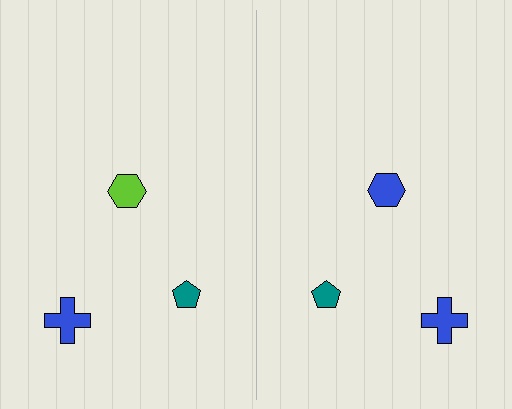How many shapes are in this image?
There are 6 shapes in this image.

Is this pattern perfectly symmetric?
No, the pattern is not perfectly symmetric. The blue hexagon on the right side breaks the symmetry — its mirror counterpart is lime.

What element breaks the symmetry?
The blue hexagon on the right side breaks the symmetry — its mirror counterpart is lime.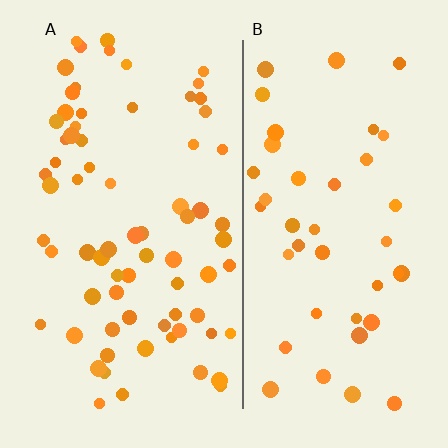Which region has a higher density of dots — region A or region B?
A (the left).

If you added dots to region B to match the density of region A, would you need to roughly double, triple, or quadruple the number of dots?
Approximately double.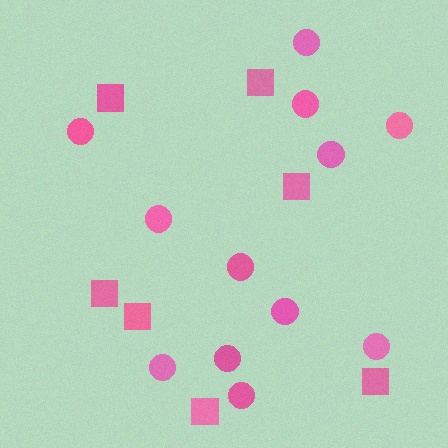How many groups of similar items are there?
There are 2 groups: one group of circles (12) and one group of squares (7).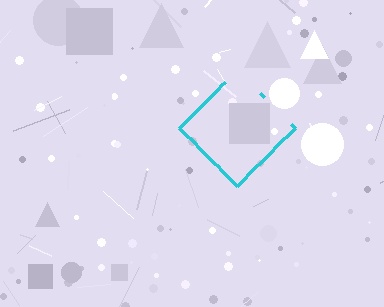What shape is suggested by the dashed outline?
The dashed outline suggests a diamond.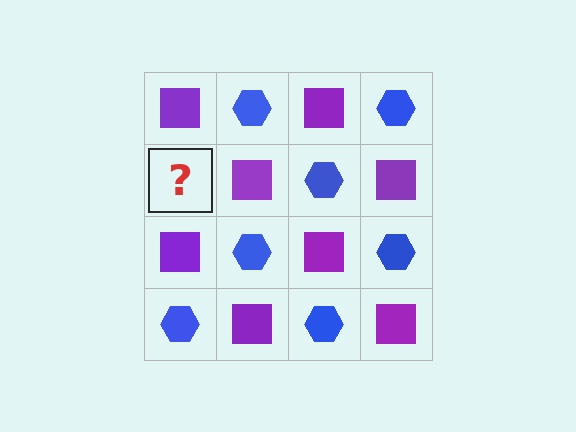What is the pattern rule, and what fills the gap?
The rule is that it alternates purple square and blue hexagon in a checkerboard pattern. The gap should be filled with a blue hexagon.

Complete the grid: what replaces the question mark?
The question mark should be replaced with a blue hexagon.